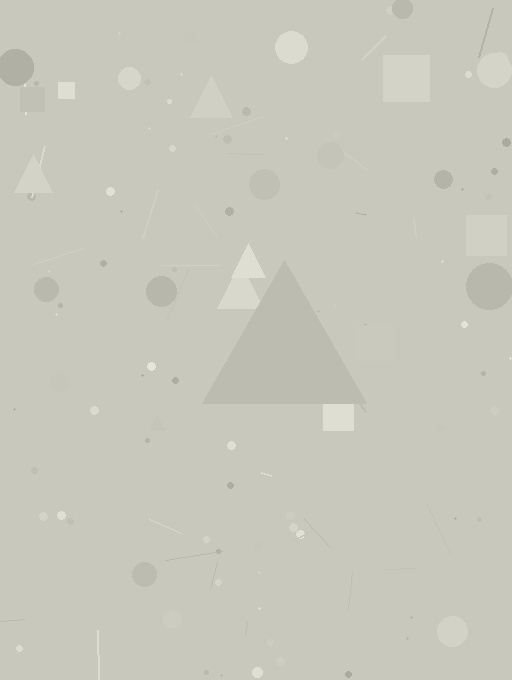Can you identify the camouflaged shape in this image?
The camouflaged shape is a triangle.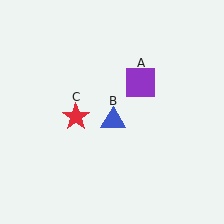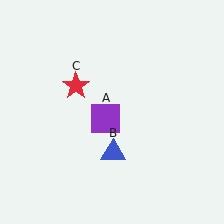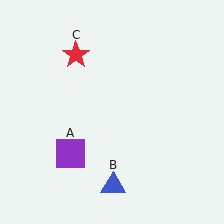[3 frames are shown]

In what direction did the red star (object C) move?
The red star (object C) moved up.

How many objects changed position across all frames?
3 objects changed position: purple square (object A), blue triangle (object B), red star (object C).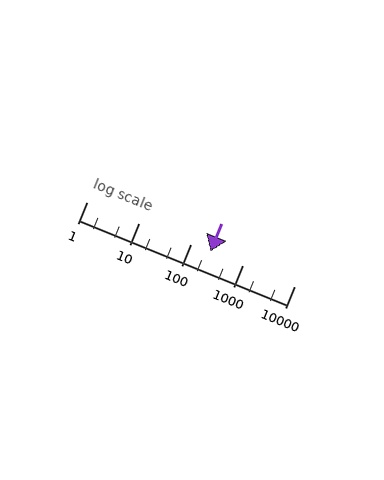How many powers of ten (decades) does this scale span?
The scale spans 4 decades, from 1 to 10000.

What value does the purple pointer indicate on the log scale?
The pointer indicates approximately 240.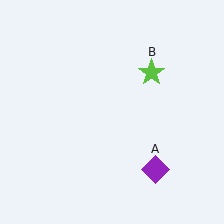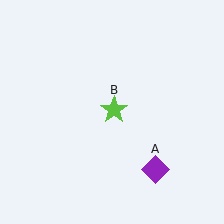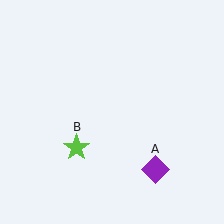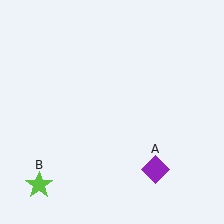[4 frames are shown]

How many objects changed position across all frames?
1 object changed position: lime star (object B).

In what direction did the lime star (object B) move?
The lime star (object B) moved down and to the left.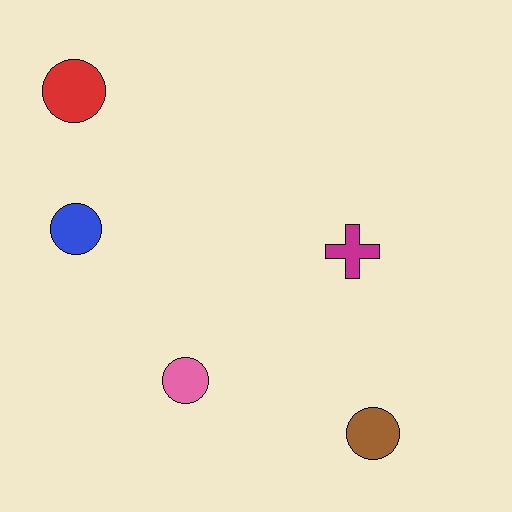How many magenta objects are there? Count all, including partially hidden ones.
There is 1 magenta object.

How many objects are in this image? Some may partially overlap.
There are 5 objects.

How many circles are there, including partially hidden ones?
There are 4 circles.